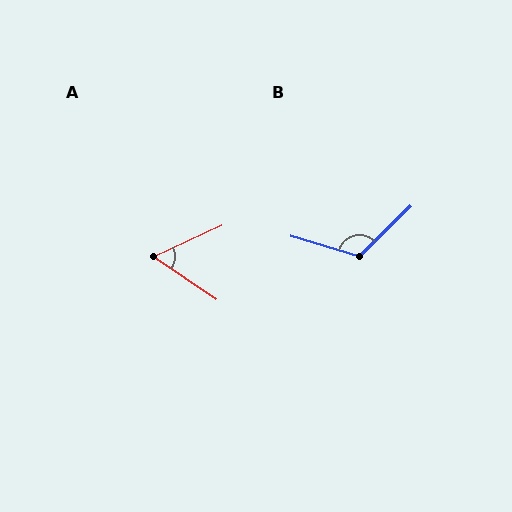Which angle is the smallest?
A, at approximately 59 degrees.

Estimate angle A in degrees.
Approximately 59 degrees.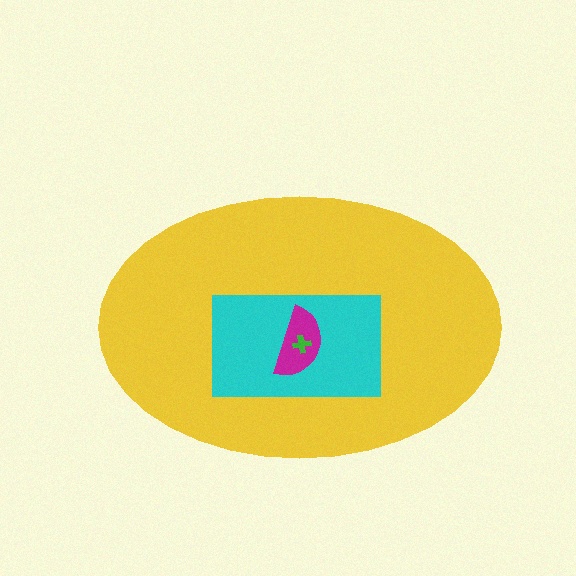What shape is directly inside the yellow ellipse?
The cyan rectangle.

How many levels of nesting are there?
4.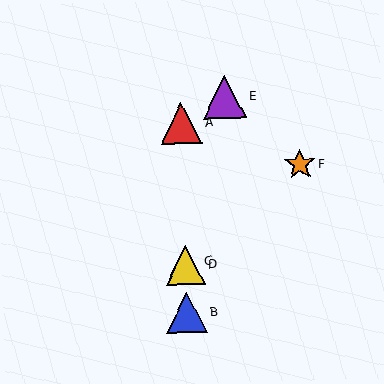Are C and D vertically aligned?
Yes, both are at x≈185.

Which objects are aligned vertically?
Objects A, B, C, D are aligned vertically.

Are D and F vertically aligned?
No, D is at x≈185 and F is at x≈300.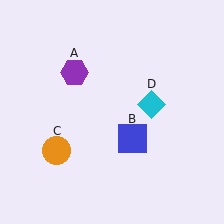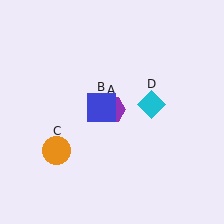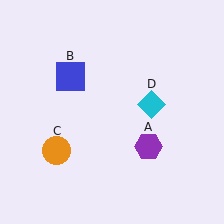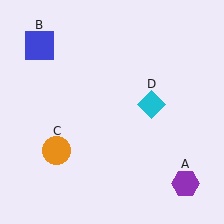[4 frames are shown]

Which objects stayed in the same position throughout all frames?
Orange circle (object C) and cyan diamond (object D) remained stationary.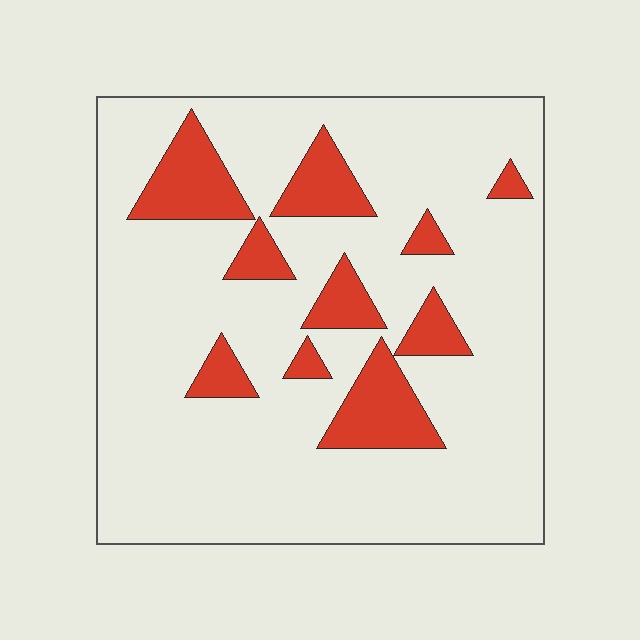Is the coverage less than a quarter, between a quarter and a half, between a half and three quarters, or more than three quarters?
Less than a quarter.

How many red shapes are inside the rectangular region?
10.